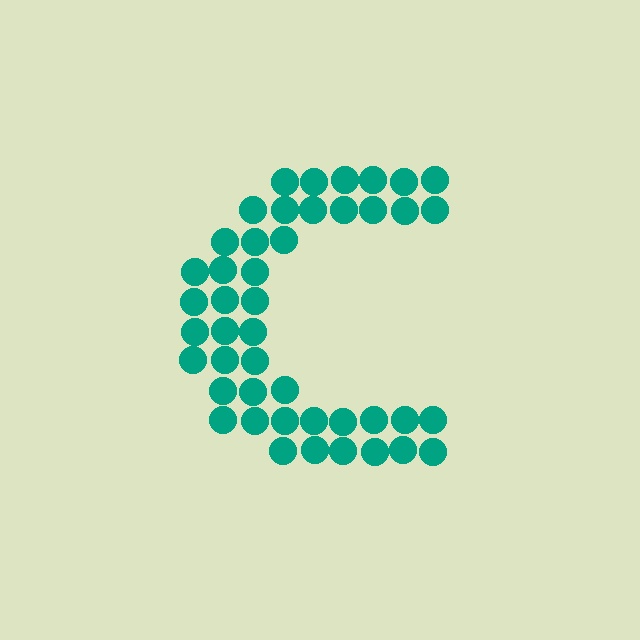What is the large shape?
The large shape is the letter C.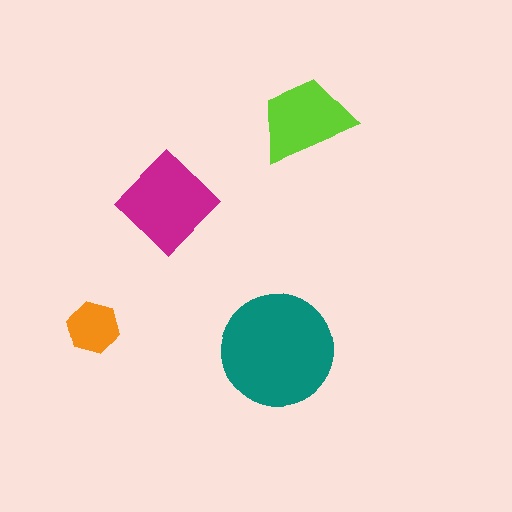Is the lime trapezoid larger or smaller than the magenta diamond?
Smaller.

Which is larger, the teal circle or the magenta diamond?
The teal circle.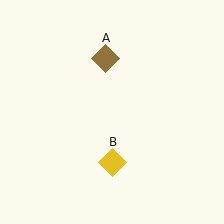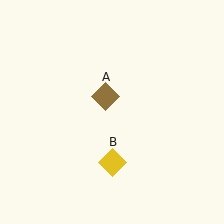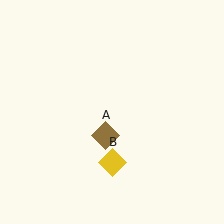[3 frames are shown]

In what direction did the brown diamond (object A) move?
The brown diamond (object A) moved down.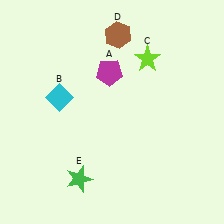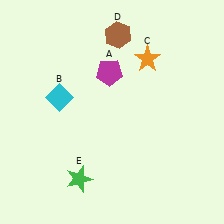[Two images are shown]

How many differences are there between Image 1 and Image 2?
There is 1 difference between the two images.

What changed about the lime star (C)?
In Image 1, C is lime. In Image 2, it changed to orange.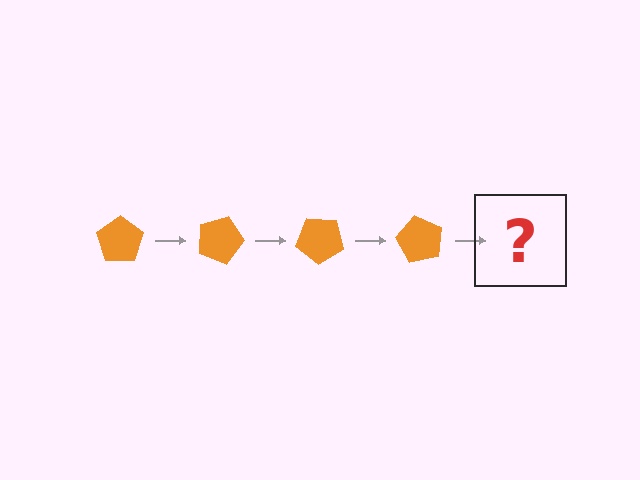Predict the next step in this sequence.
The next step is an orange pentagon rotated 80 degrees.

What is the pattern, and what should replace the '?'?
The pattern is that the pentagon rotates 20 degrees each step. The '?' should be an orange pentagon rotated 80 degrees.